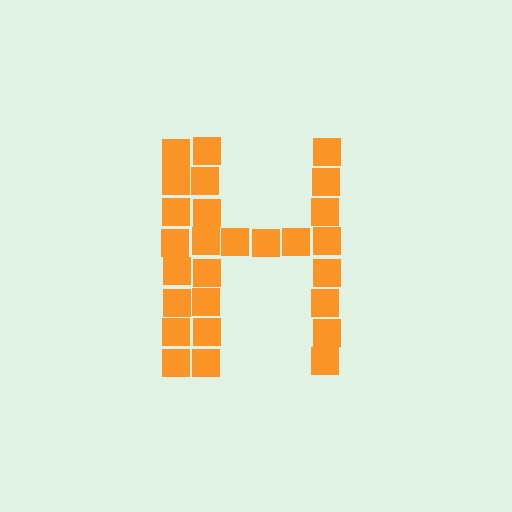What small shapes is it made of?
It is made of small squares.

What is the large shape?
The large shape is the letter H.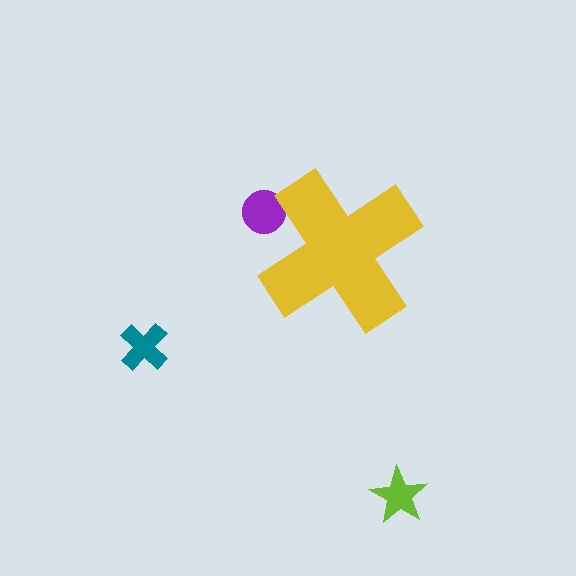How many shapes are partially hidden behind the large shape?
1 shape is partially hidden.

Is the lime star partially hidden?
No, the lime star is fully visible.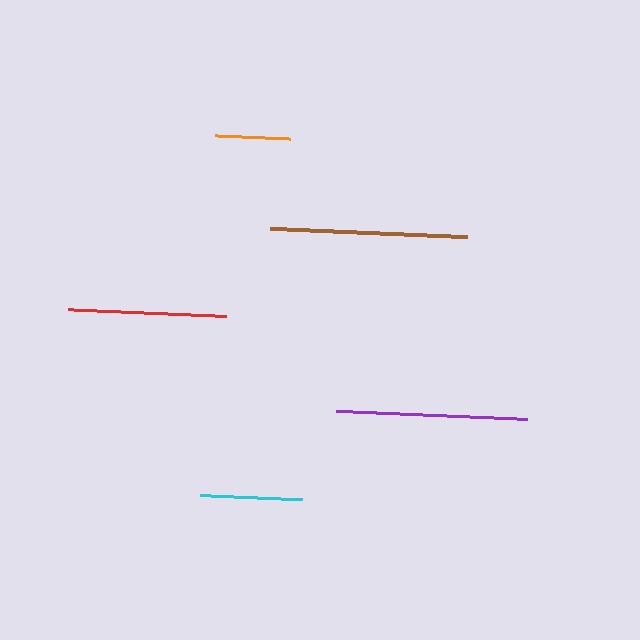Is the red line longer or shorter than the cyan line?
The red line is longer than the cyan line.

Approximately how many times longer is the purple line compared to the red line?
The purple line is approximately 1.2 times the length of the red line.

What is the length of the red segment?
The red segment is approximately 159 pixels long.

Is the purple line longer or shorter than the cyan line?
The purple line is longer than the cyan line.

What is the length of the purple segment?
The purple segment is approximately 191 pixels long.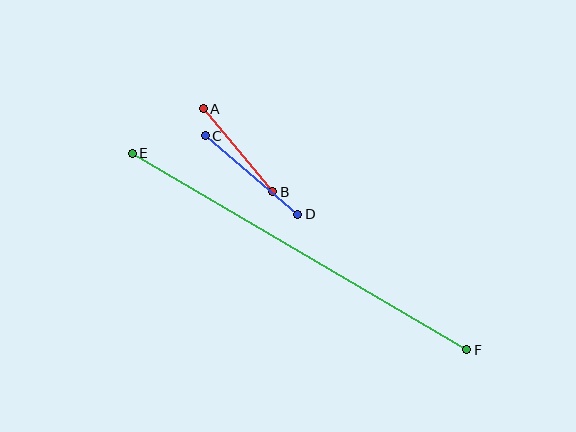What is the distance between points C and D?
The distance is approximately 121 pixels.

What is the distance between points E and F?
The distance is approximately 388 pixels.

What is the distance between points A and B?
The distance is approximately 108 pixels.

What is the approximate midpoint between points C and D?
The midpoint is at approximately (252, 175) pixels.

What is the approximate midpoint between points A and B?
The midpoint is at approximately (238, 150) pixels.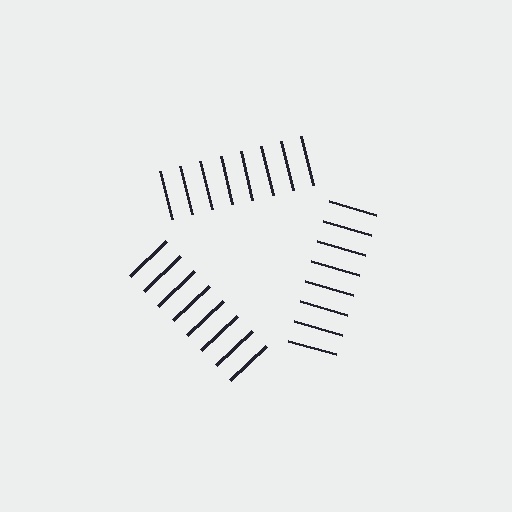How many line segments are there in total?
24 — 8 along each of the 3 edges.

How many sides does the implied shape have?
3 sides — the line-ends trace a triangle.